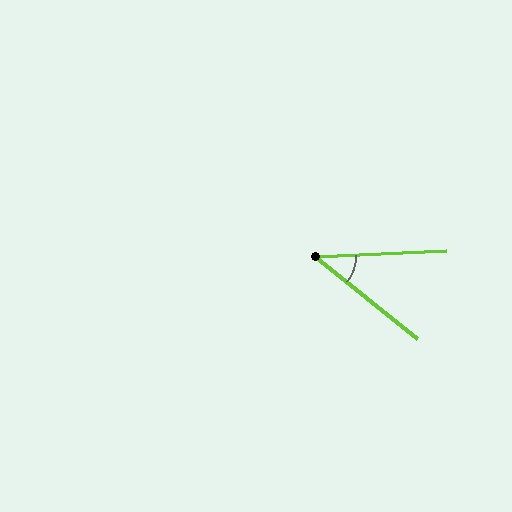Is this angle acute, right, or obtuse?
It is acute.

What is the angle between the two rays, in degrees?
Approximately 41 degrees.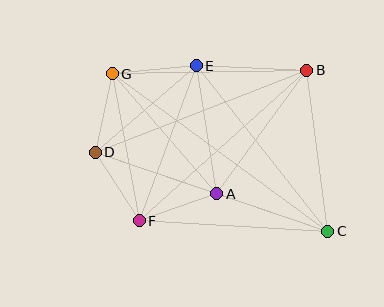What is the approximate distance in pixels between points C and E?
The distance between C and E is approximately 211 pixels.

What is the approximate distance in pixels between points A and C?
The distance between A and C is approximately 117 pixels.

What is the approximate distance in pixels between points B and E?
The distance between B and E is approximately 111 pixels.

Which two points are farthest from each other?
Points C and G are farthest from each other.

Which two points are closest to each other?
Points D and G are closest to each other.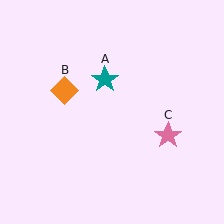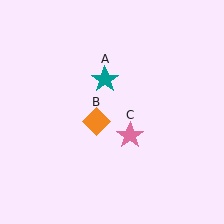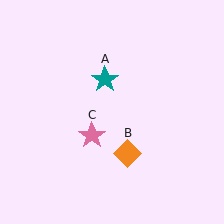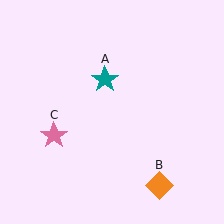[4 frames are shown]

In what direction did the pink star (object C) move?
The pink star (object C) moved left.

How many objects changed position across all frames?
2 objects changed position: orange diamond (object B), pink star (object C).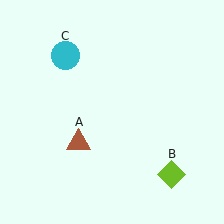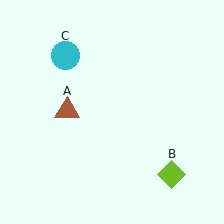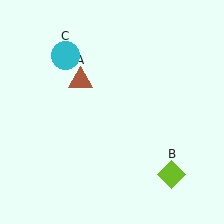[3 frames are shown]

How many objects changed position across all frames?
1 object changed position: brown triangle (object A).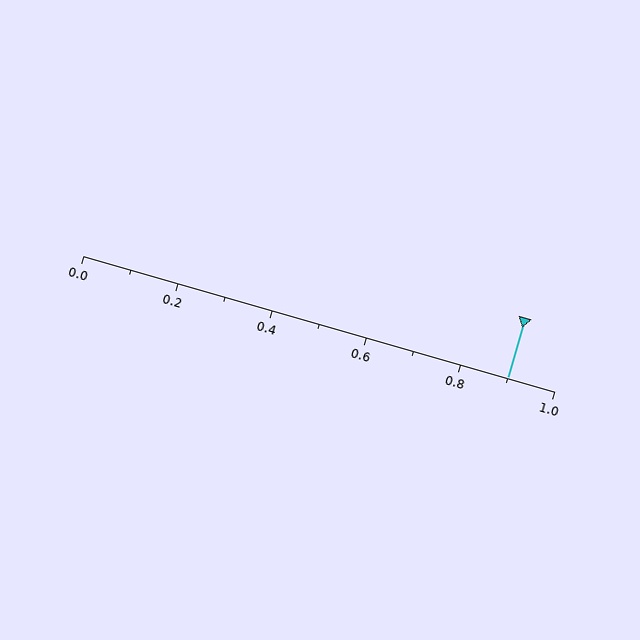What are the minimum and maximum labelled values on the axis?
The axis runs from 0.0 to 1.0.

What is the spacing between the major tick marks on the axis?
The major ticks are spaced 0.2 apart.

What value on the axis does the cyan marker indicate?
The marker indicates approximately 0.9.